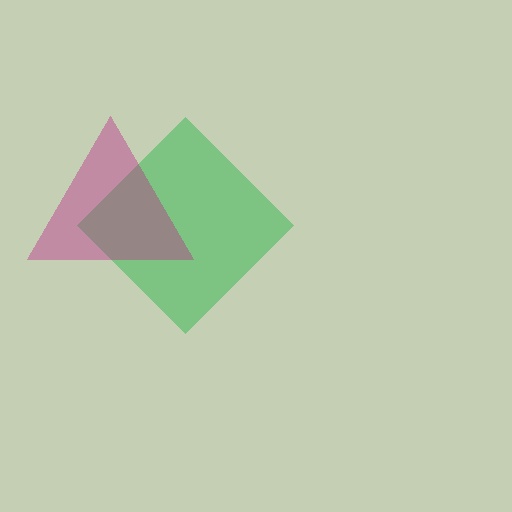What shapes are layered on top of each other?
The layered shapes are: a green diamond, a magenta triangle.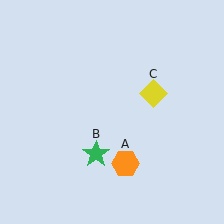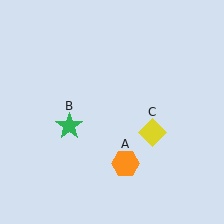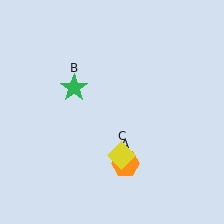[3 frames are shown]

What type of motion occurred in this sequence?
The green star (object B), yellow diamond (object C) rotated clockwise around the center of the scene.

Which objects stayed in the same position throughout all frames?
Orange hexagon (object A) remained stationary.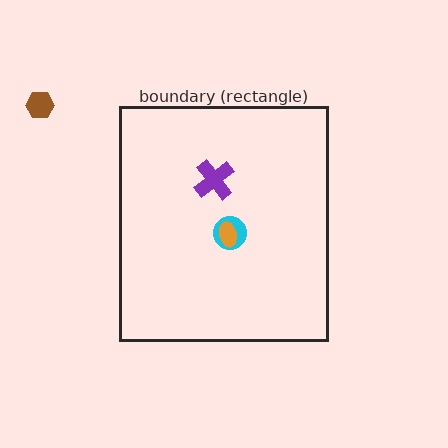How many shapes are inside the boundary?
3 inside, 1 outside.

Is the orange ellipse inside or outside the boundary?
Inside.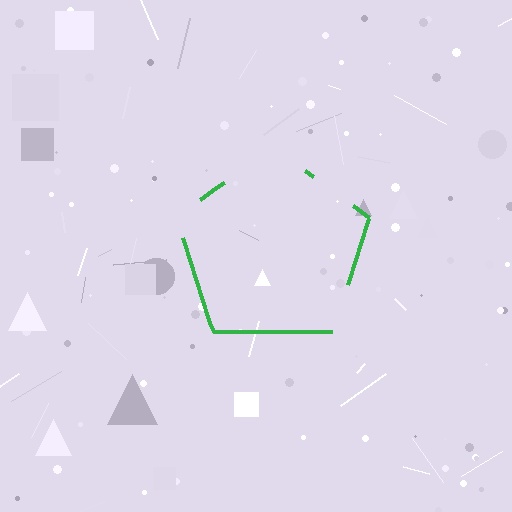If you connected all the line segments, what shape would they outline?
They would outline a pentagon.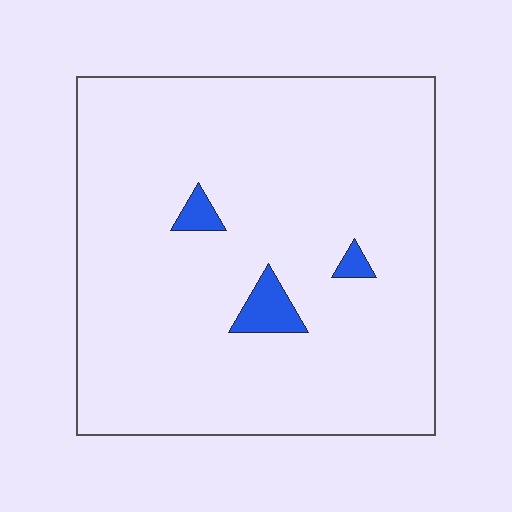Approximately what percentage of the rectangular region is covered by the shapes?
Approximately 5%.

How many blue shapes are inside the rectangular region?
3.